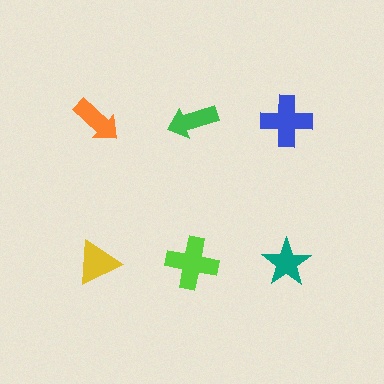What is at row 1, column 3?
A blue cross.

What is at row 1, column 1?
An orange arrow.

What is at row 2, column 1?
A yellow triangle.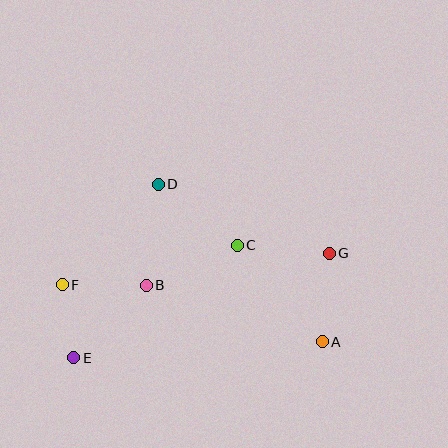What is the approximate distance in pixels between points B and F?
The distance between B and F is approximately 84 pixels.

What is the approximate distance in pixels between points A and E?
The distance between A and E is approximately 249 pixels.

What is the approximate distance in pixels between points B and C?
The distance between B and C is approximately 99 pixels.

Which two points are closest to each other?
Points E and F are closest to each other.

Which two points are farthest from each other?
Points E and G are farthest from each other.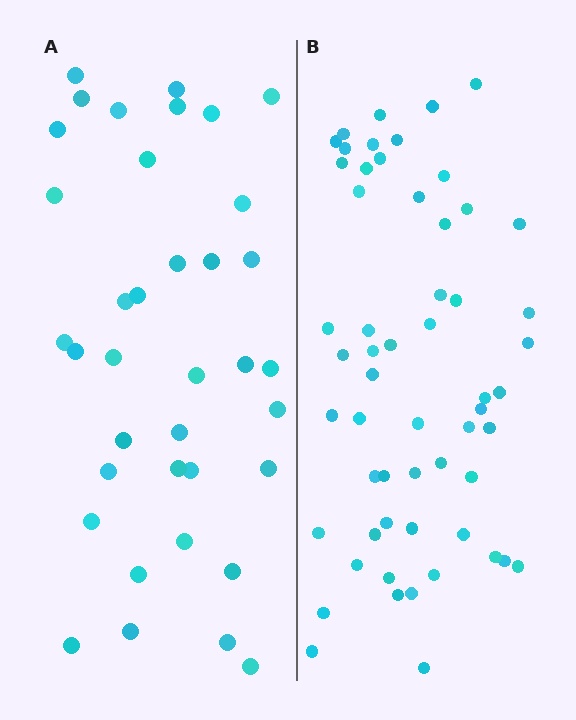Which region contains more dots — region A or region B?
Region B (the right region) has more dots.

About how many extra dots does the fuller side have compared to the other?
Region B has approximately 20 more dots than region A.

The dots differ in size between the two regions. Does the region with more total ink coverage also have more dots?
No. Region A has more total ink coverage because its dots are larger, but region B actually contains more individual dots. Total area can be misleading — the number of items is what matters here.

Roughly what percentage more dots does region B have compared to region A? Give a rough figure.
About 55% more.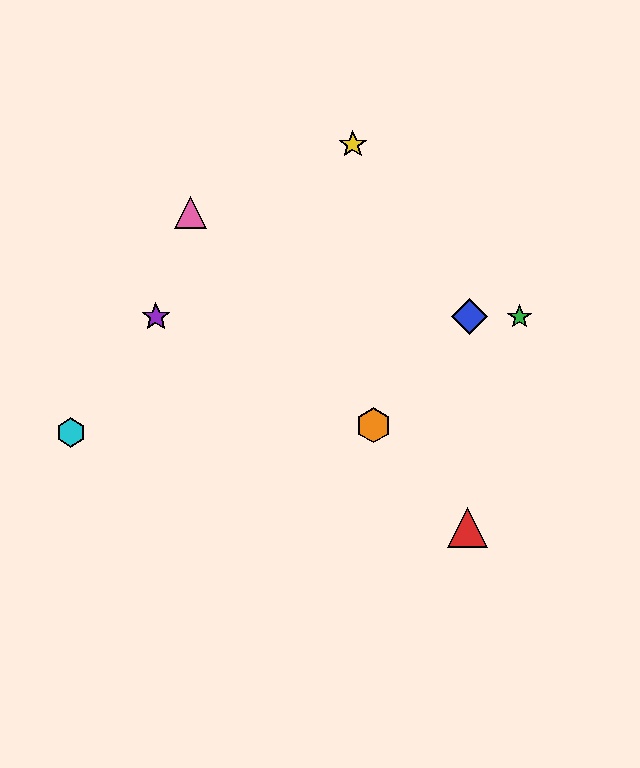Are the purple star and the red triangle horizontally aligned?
No, the purple star is at y≈317 and the red triangle is at y≈528.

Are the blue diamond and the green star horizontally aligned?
Yes, both are at y≈317.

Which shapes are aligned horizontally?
The blue diamond, the green star, the purple star are aligned horizontally.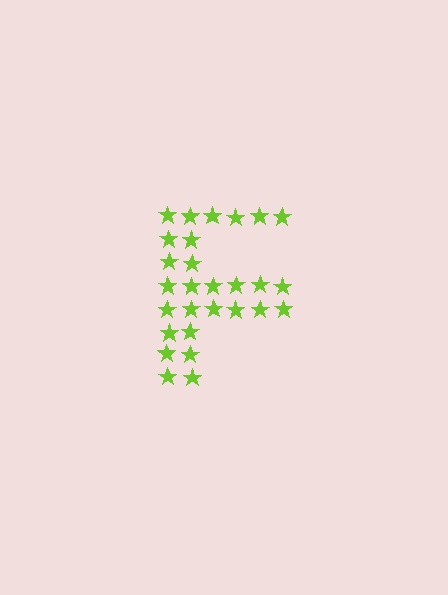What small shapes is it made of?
It is made of small stars.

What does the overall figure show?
The overall figure shows the letter F.